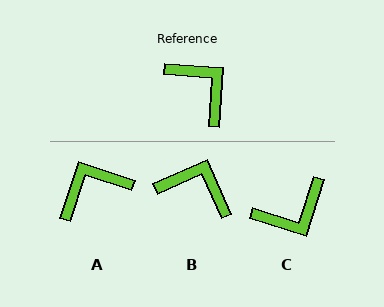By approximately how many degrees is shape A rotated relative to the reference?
Approximately 76 degrees counter-clockwise.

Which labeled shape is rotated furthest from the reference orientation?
C, about 104 degrees away.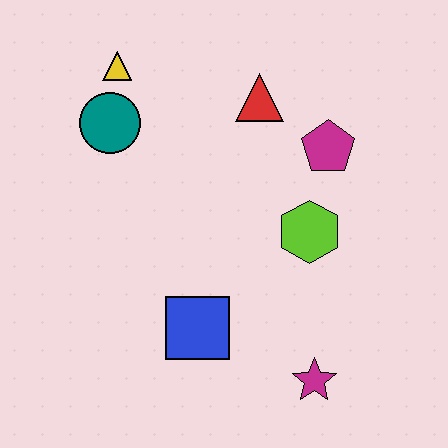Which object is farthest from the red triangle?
The magenta star is farthest from the red triangle.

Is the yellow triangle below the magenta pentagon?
No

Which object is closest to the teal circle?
The yellow triangle is closest to the teal circle.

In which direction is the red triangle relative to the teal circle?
The red triangle is to the right of the teal circle.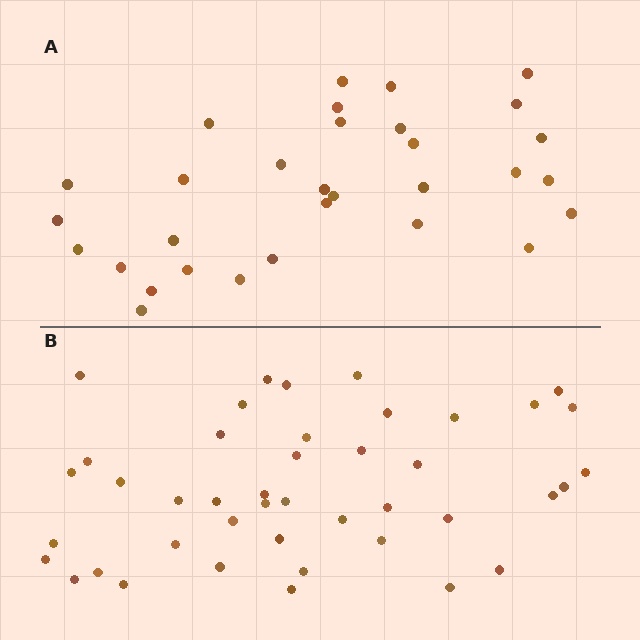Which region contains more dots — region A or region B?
Region B (the bottom region) has more dots.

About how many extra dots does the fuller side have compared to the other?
Region B has roughly 12 or so more dots than region A.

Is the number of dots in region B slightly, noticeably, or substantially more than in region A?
Region B has noticeably more, but not dramatically so. The ratio is roughly 1.4 to 1.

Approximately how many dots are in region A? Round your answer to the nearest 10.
About 30 dots. (The exact count is 31, which rounds to 30.)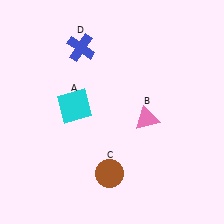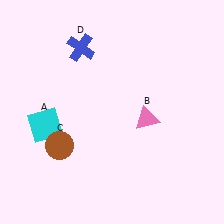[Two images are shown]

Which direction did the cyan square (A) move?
The cyan square (A) moved left.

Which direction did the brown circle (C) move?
The brown circle (C) moved left.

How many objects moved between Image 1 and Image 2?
2 objects moved between the two images.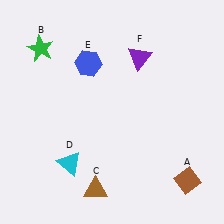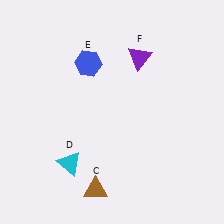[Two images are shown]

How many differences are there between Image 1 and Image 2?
There are 2 differences between the two images.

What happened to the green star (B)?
The green star (B) was removed in Image 2. It was in the top-left area of Image 1.